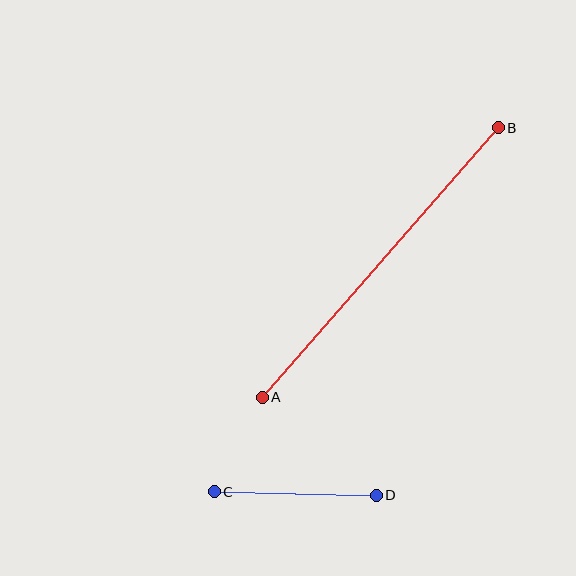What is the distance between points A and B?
The distance is approximately 358 pixels.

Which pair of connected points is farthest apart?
Points A and B are farthest apart.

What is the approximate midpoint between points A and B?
The midpoint is at approximately (380, 263) pixels.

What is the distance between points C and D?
The distance is approximately 162 pixels.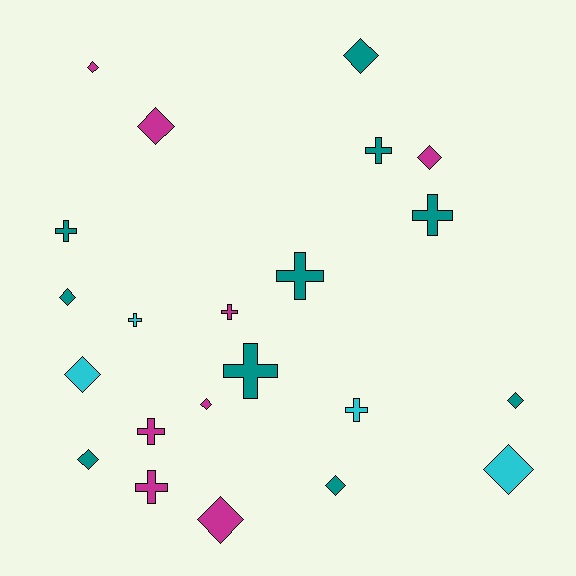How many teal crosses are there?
There are 5 teal crosses.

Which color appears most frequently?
Teal, with 10 objects.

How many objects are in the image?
There are 22 objects.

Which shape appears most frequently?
Diamond, with 12 objects.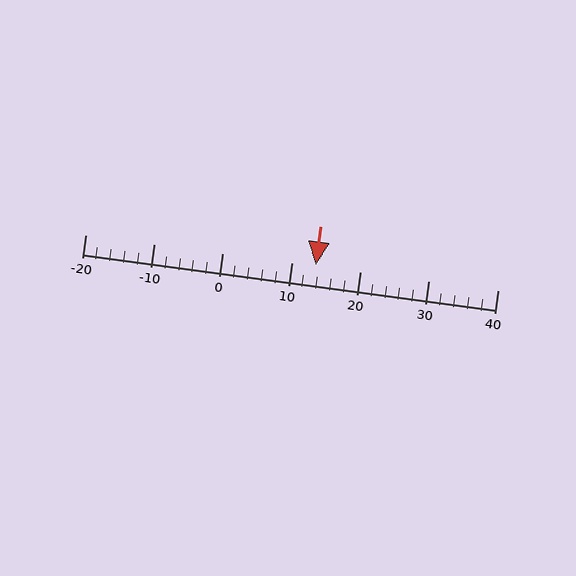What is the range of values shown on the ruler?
The ruler shows values from -20 to 40.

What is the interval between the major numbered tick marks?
The major tick marks are spaced 10 units apart.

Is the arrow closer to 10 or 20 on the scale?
The arrow is closer to 10.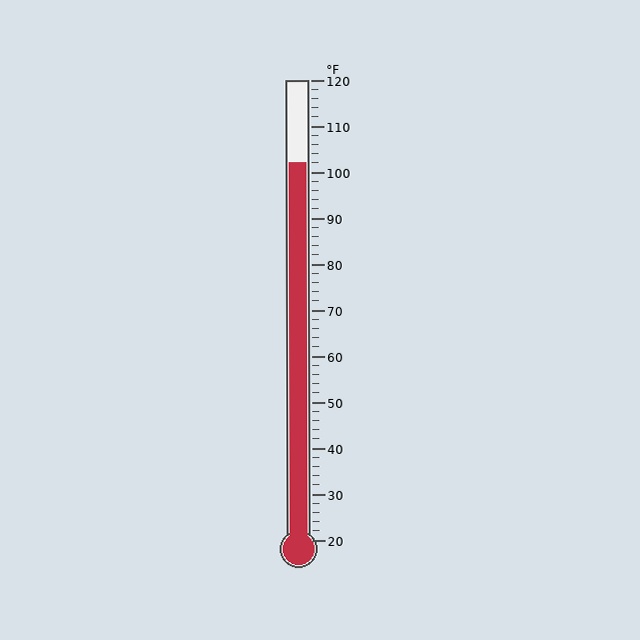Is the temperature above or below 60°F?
The temperature is above 60°F.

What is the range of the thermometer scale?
The thermometer scale ranges from 20°F to 120°F.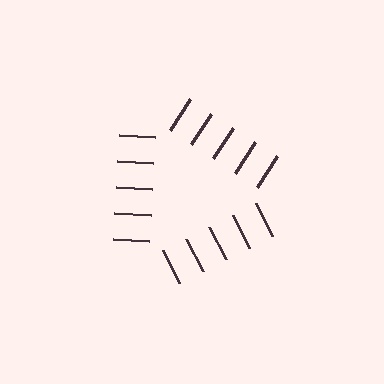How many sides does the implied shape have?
3 sides — the line-ends trace a triangle.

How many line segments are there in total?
15 — 5 along each of the 3 edges.